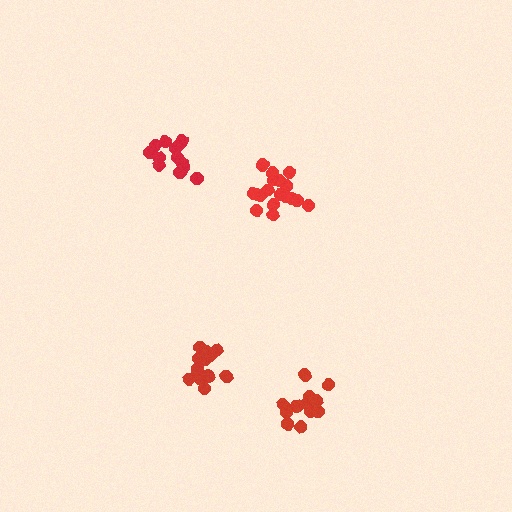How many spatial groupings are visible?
There are 4 spatial groupings.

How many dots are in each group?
Group 1: 14 dots, Group 2: 19 dots, Group 3: 13 dots, Group 4: 14 dots (60 total).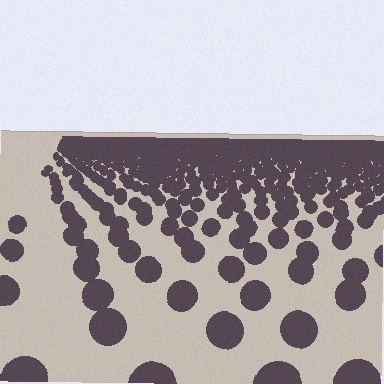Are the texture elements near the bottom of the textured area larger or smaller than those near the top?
Larger. Near the bottom, elements are closer to the viewer and appear at a bigger on-screen size.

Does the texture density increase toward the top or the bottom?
Density increases toward the top.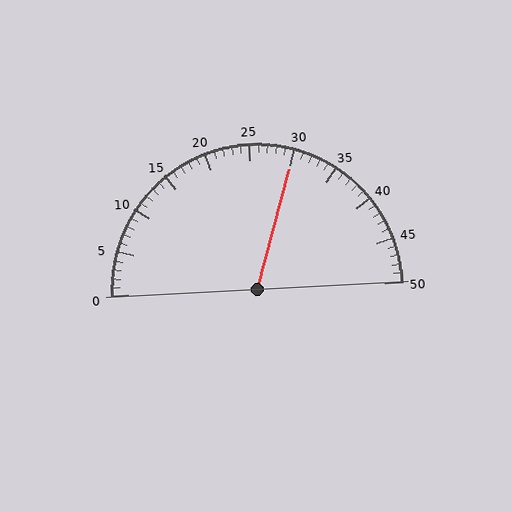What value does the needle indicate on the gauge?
The needle indicates approximately 30.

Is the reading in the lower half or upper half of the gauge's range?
The reading is in the upper half of the range (0 to 50).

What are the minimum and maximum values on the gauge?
The gauge ranges from 0 to 50.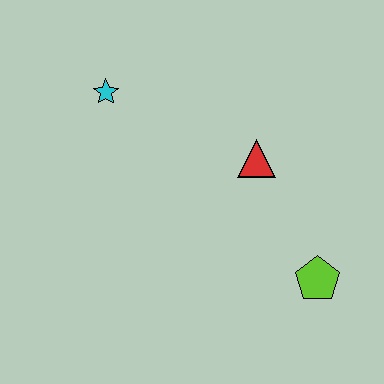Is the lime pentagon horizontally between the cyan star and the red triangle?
No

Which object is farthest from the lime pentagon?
The cyan star is farthest from the lime pentagon.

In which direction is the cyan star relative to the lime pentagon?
The cyan star is to the left of the lime pentagon.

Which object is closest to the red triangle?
The lime pentagon is closest to the red triangle.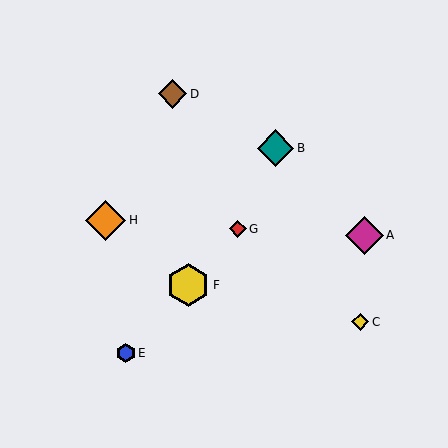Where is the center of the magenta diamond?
The center of the magenta diamond is at (364, 235).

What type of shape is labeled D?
Shape D is a brown diamond.